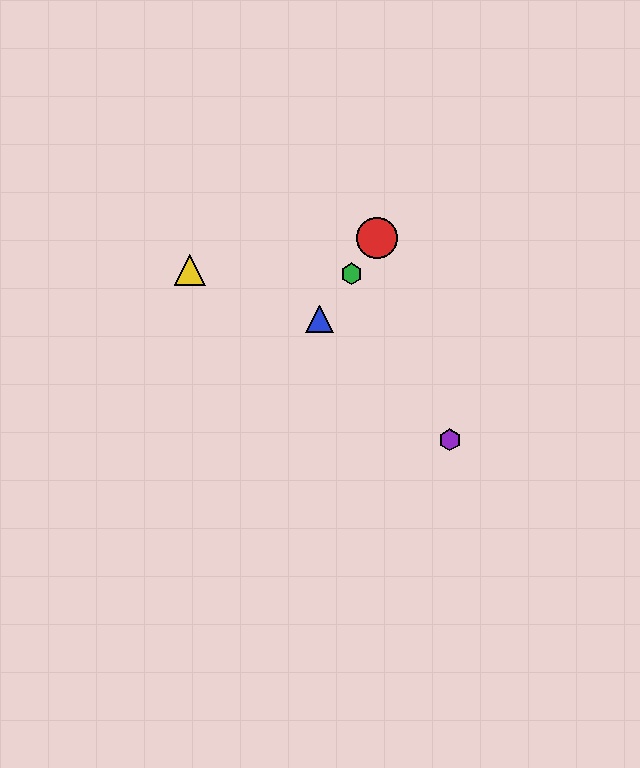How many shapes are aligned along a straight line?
3 shapes (the red circle, the blue triangle, the green hexagon) are aligned along a straight line.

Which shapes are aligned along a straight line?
The red circle, the blue triangle, the green hexagon are aligned along a straight line.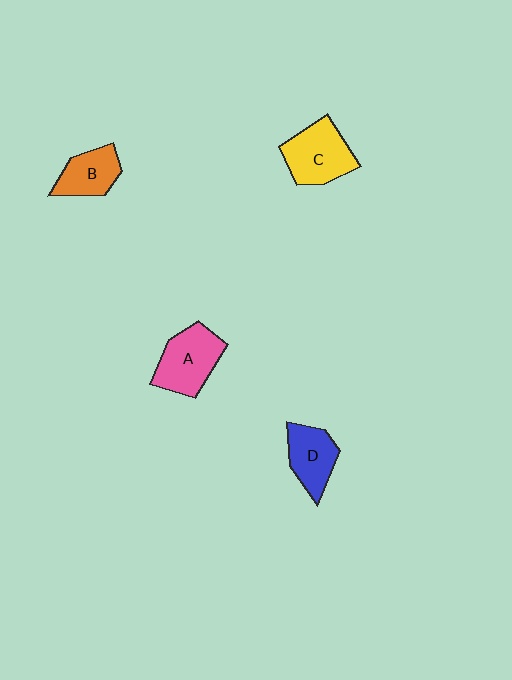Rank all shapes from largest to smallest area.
From largest to smallest: C (yellow), A (pink), D (blue), B (orange).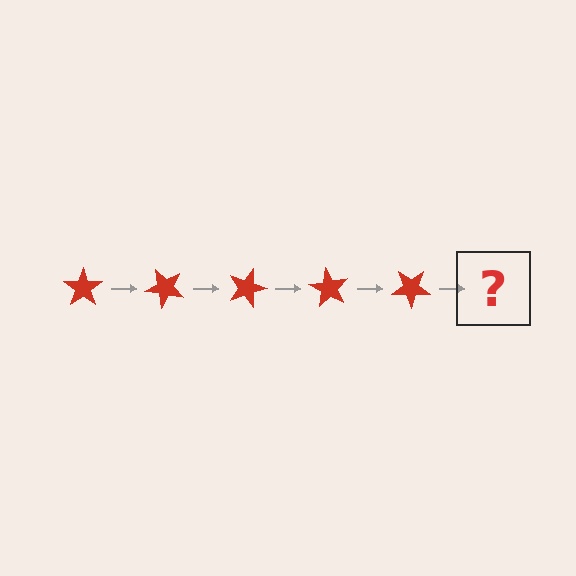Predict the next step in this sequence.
The next step is a red star rotated 225 degrees.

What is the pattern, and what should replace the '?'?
The pattern is that the star rotates 45 degrees each step. The '?' should be a red star rotated 225 degrees.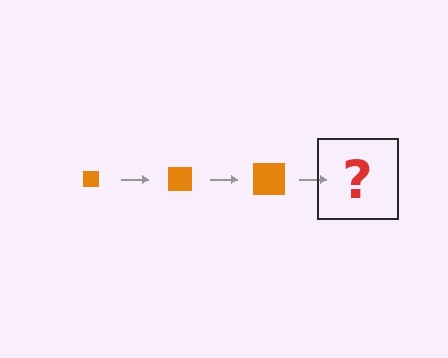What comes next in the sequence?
The next element should be an orange square, larger than the previous one.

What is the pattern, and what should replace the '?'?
The pattern is that the square gets progressively larger each step. The '?' should be an orange square, larger than the previous one.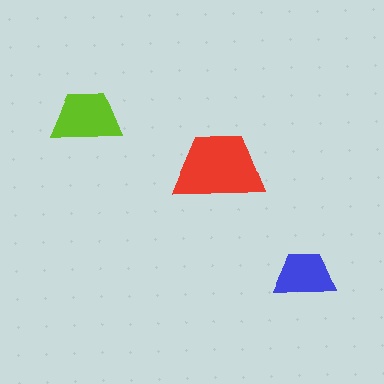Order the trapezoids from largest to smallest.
the red one, the lime one, the blue one.